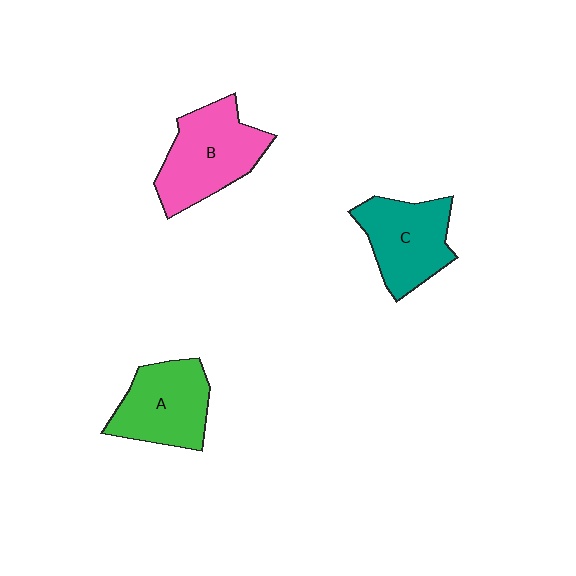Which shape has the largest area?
Shape B (pink).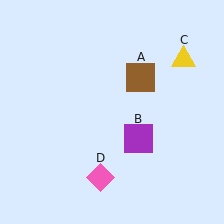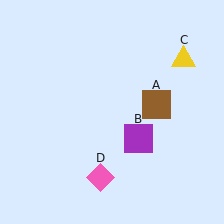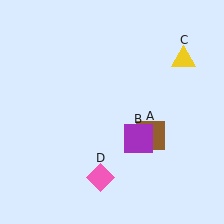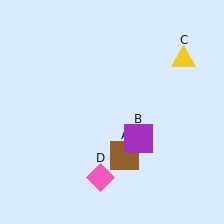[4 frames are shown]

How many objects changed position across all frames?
1 object changed position: brown square (object A).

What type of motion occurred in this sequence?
The brown square (object A) rotated clockwise around the center of the scene.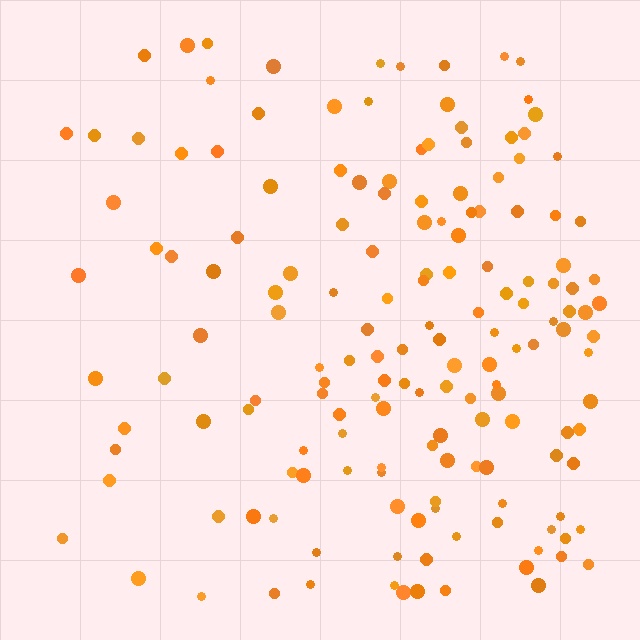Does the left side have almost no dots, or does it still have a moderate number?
Still a moderate number, just noticeably fewer than the right.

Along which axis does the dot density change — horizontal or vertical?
Horizontal.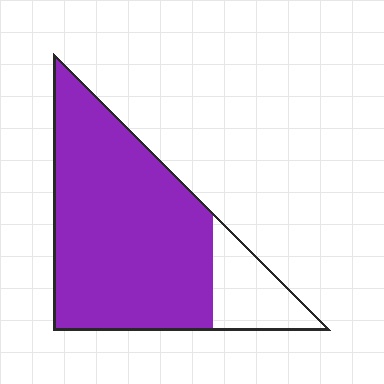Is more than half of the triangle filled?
Yes.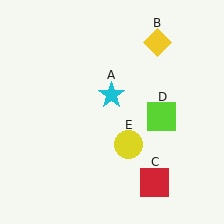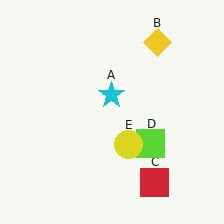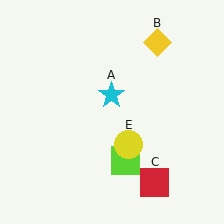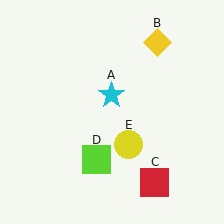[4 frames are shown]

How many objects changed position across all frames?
1 object changed position: lime square (object D).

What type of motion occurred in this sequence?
The lime square (object D) rotated clockwise around the center of the scene.